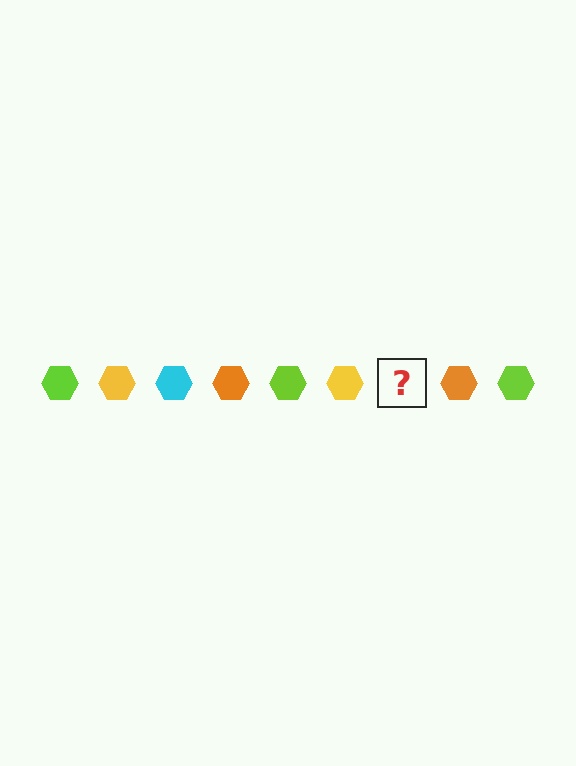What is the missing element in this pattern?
The missing element is a cyan hexagon.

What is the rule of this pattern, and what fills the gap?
The rule is that the pattern cycles through lime, yellow, cyan, orange hexagons. The gap should be filled with a cyan hexagon.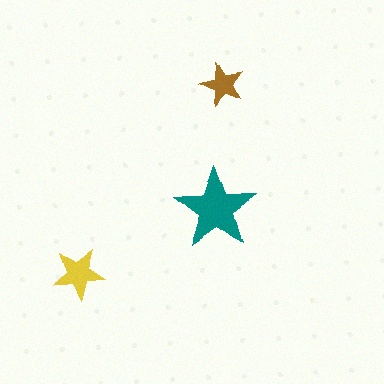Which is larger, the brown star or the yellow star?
The yellow one.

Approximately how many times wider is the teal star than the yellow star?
About 1.5 times wider.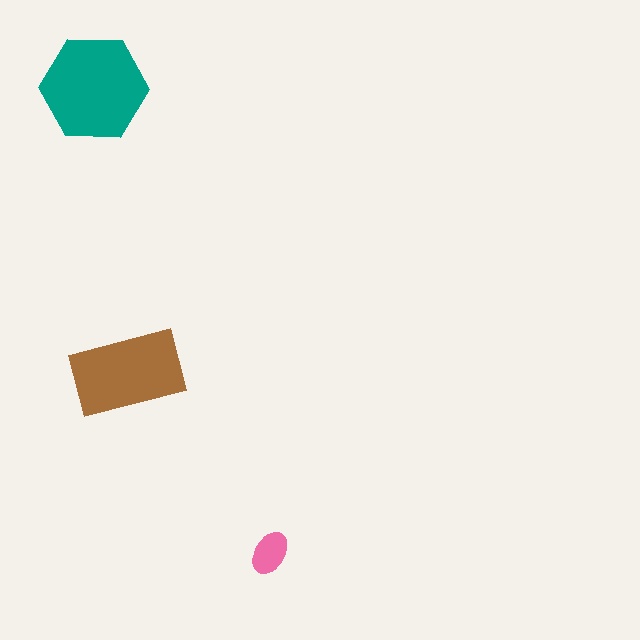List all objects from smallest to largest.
The pink ellipse, the brown rectangle, the teal hexagon.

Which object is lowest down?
The pink ellipse is bottommost.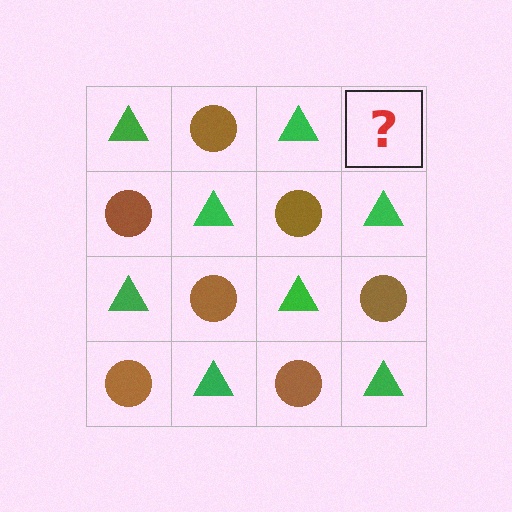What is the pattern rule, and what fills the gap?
The rule is that it alternates green triangle and brown circle in a checkerboard pattern. The gap should be filled with a brown circle.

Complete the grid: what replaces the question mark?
The question mark should be replaced with a brown circle.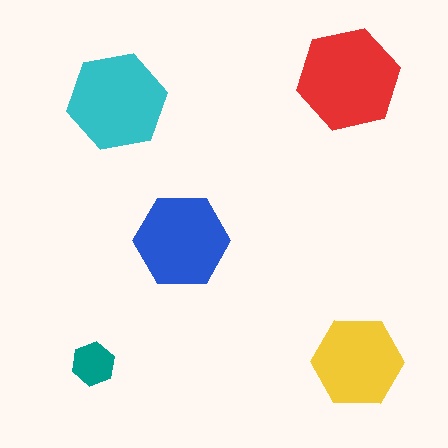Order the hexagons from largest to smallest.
the red one, the cyan one, the blue one, the yellow one, the teal one.